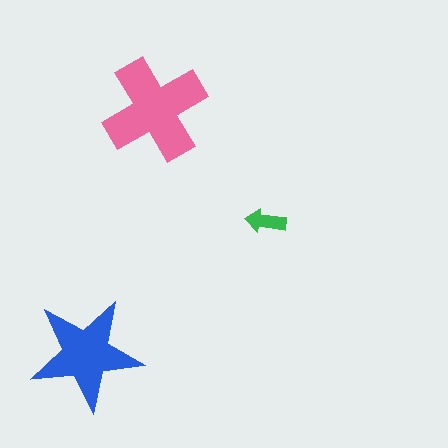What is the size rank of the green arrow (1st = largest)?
3rd.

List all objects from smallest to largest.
The green arrow, the blue star, the pink cross.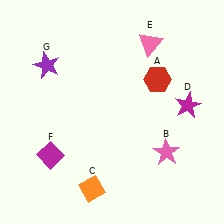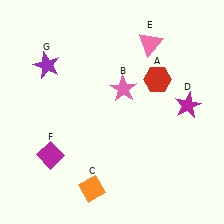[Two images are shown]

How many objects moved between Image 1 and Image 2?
1 object moved between the two images.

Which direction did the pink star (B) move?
The pink star (B) moved up.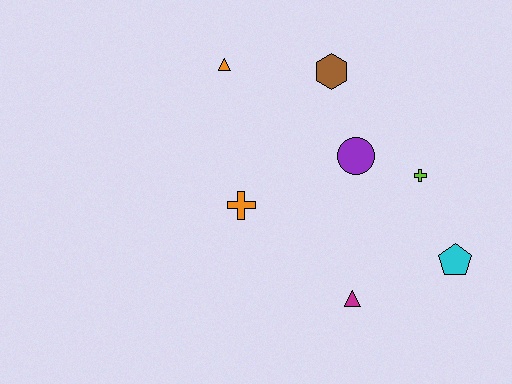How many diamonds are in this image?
There are no diamonds.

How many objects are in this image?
There are 7 objects.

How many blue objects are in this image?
There are no blue objects.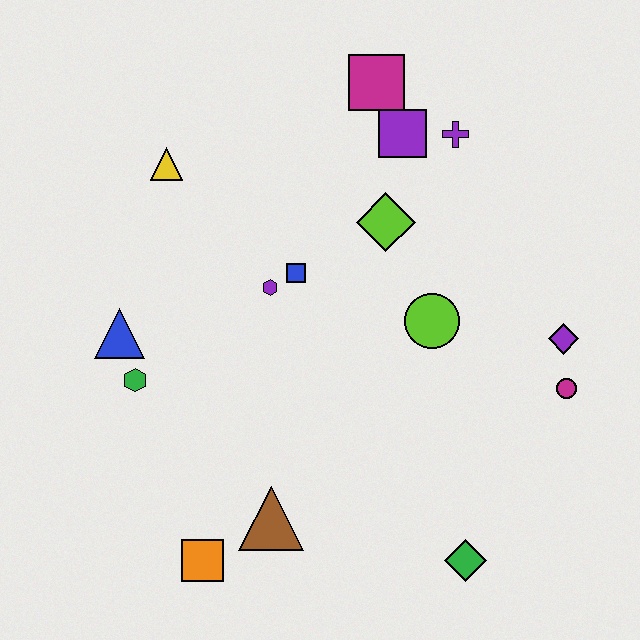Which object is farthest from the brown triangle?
The magenta square is farthest from the brown triangle.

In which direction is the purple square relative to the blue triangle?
The purple square is to the right of the blue triangle.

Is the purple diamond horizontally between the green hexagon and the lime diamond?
No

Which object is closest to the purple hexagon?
The blue square is closest to the purple hexagon.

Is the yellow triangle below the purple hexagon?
No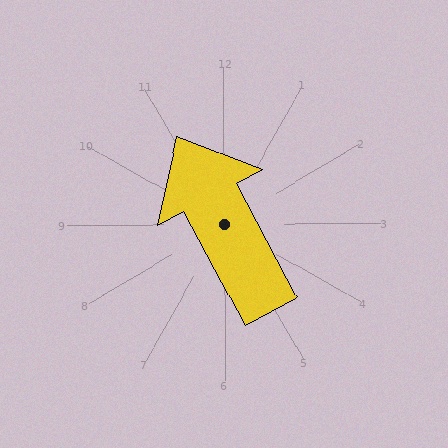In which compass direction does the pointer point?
Northwest.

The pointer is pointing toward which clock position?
Roughly 11 o'clock.